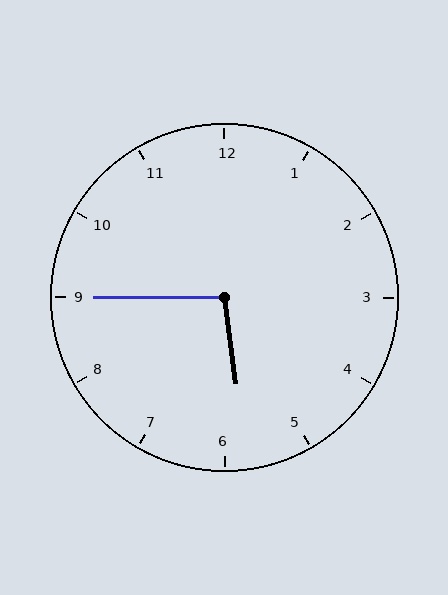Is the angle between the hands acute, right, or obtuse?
It is obtuse.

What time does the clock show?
5:45.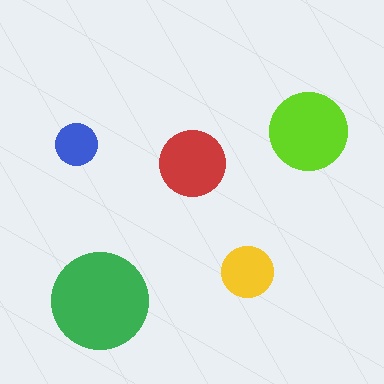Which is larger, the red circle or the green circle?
The green one.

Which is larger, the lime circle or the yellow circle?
The lime one.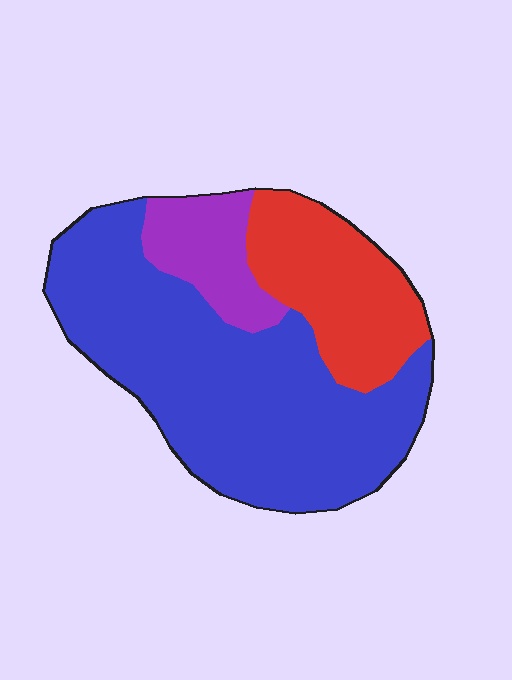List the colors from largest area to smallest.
From largest to smallest: blue, red, purple.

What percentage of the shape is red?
Red takes up about one quarter (1/4) of the shape.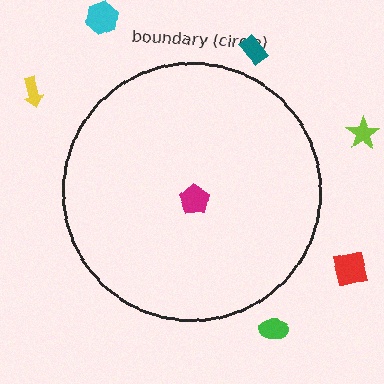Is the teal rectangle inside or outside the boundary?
Outside.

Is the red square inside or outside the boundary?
Outside.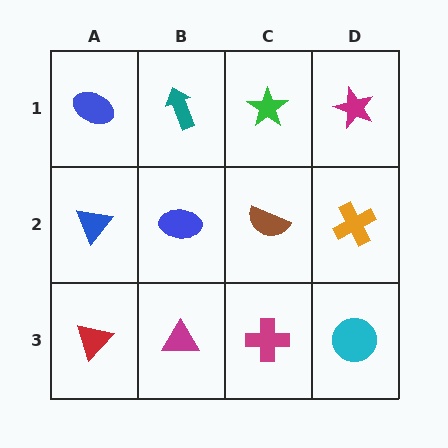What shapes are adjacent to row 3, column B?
A blue ellipse (row 2, column B), a red triangle (row 3, column A), a magenta cross (row 3, column C).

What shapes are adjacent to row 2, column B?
A teal arrow (row 1, column B), a magenta triangle (row 3, column B), a blue triangle (row 2, column A), a brown semicircle (row 2, column C).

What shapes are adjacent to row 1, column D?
An orange cross (row 2, column D), a green star (row 1, column C).